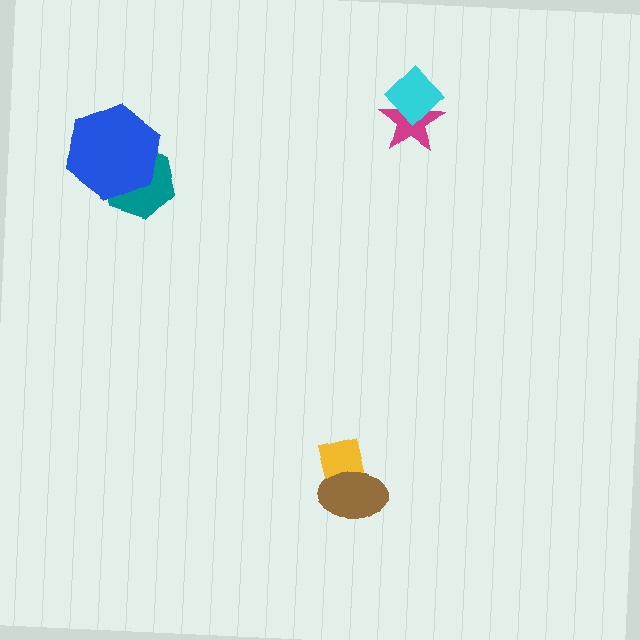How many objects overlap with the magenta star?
1 object overlaps with the magenta star.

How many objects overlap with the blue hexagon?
1 object overlaps with the blue hexagon.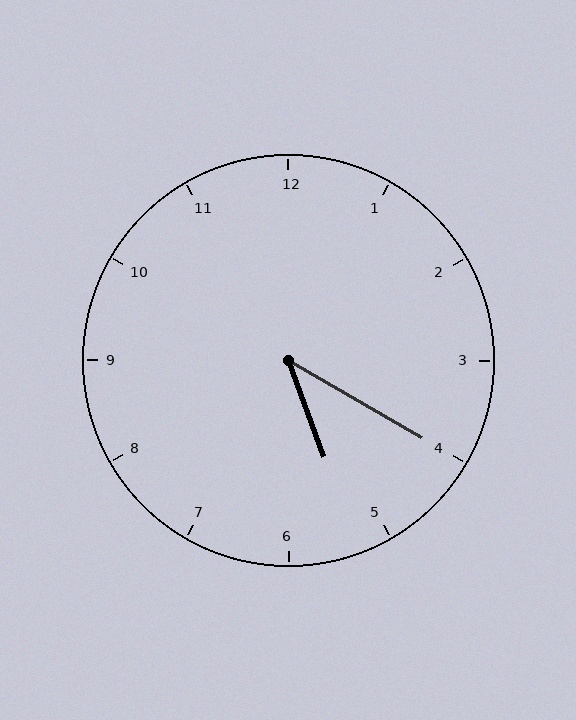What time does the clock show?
5:20.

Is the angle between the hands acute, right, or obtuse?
It is acute.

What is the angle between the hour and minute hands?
Approximately 40 degrees.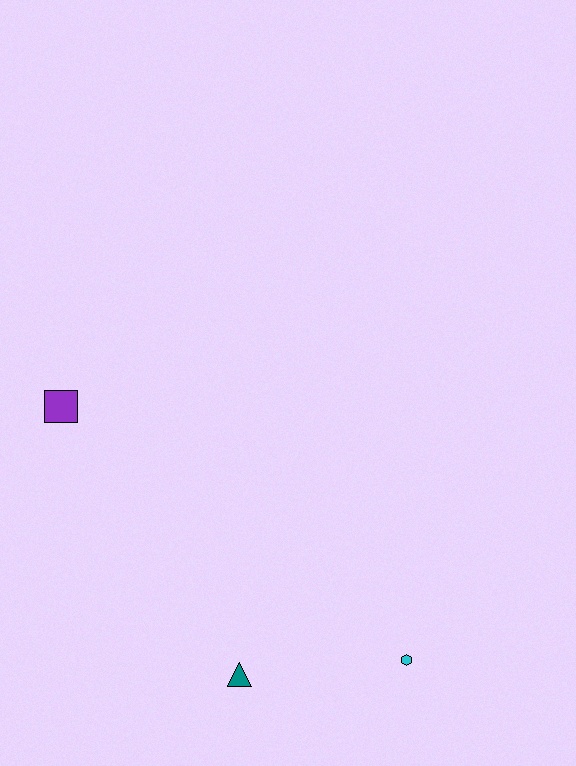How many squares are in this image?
There is 1 square.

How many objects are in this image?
There are 3 objects.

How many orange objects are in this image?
There are no orange objects.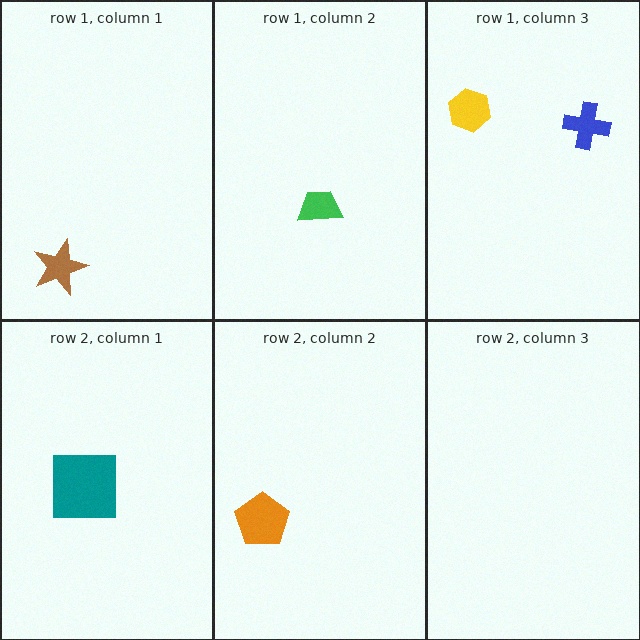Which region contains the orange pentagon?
The row 2, column 2 region.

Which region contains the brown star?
The row 1, column 1 region.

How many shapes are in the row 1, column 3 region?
2.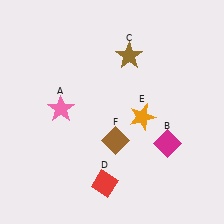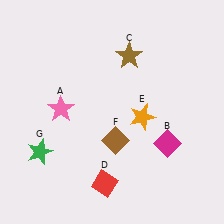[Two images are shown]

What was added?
A green star (G) was added in Image 2.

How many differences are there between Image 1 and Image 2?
There is 1 difference between the two images.